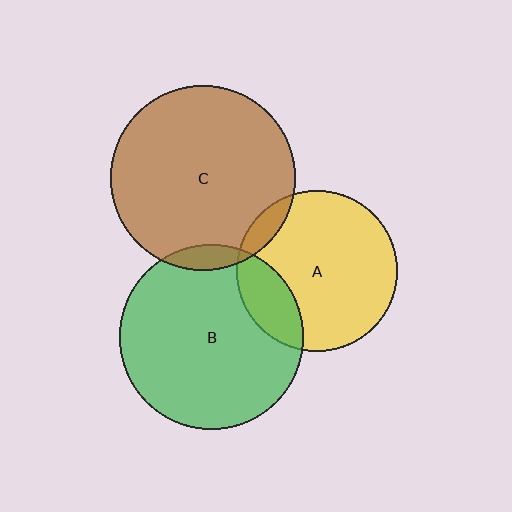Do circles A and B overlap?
Yes.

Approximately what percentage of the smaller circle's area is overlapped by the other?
Approximately 20%.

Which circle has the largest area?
Circle C (brown).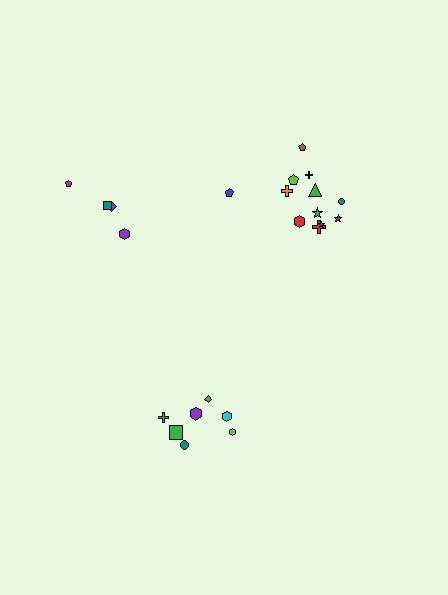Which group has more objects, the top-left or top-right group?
The top-right group.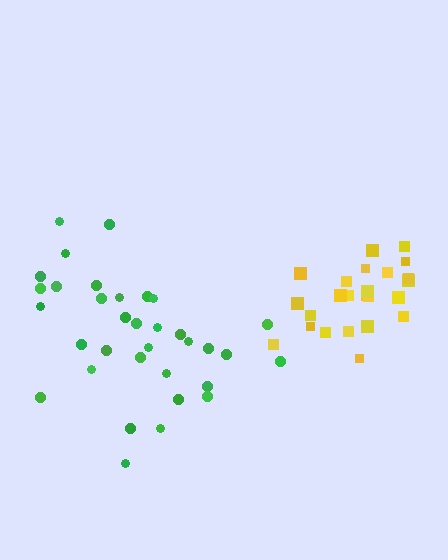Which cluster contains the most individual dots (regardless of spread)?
Green (34).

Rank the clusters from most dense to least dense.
yellow, green.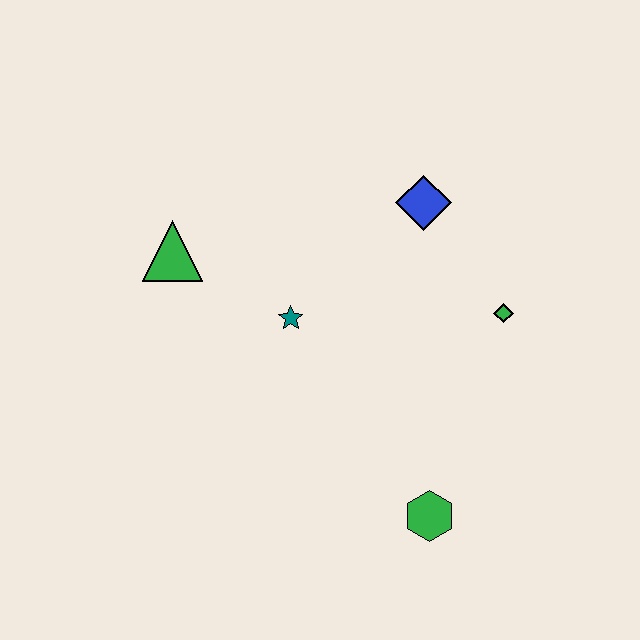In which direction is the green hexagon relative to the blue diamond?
The green hexagon is below the blue diamond.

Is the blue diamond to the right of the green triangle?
Yes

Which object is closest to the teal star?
The green triangle is closest to the teal star.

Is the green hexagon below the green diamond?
Yes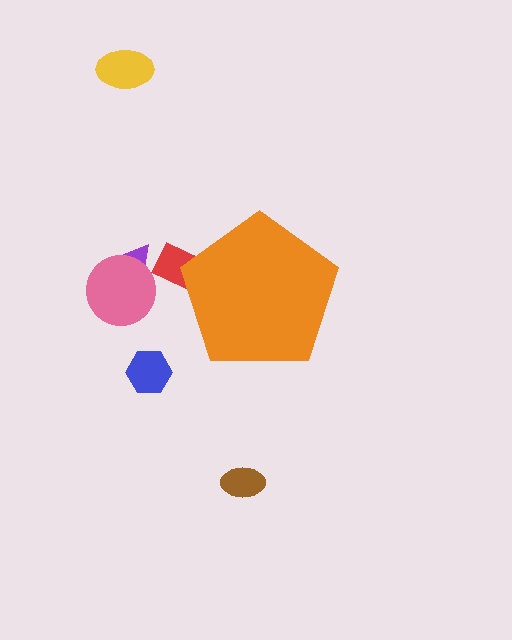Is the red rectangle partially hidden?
Yes, the red rectangle is partially hidden behind the orange pentagon.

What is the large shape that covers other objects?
An orange pentagon.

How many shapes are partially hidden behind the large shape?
1 shape is partially hidden.